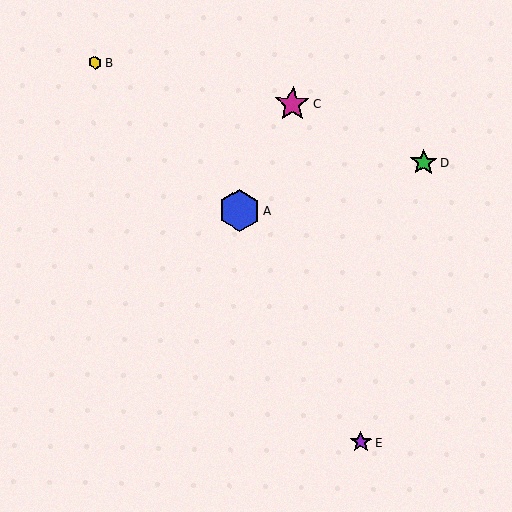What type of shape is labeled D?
Shape D is a green star.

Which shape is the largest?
The blue hexagon (labeled A) is the largest.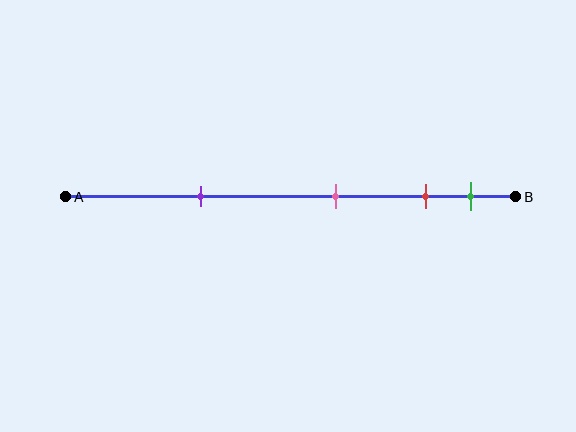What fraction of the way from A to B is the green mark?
The green mark is approximately 90% (0.9) of the way from A to B.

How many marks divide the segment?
There are 4 marks dividing the segment.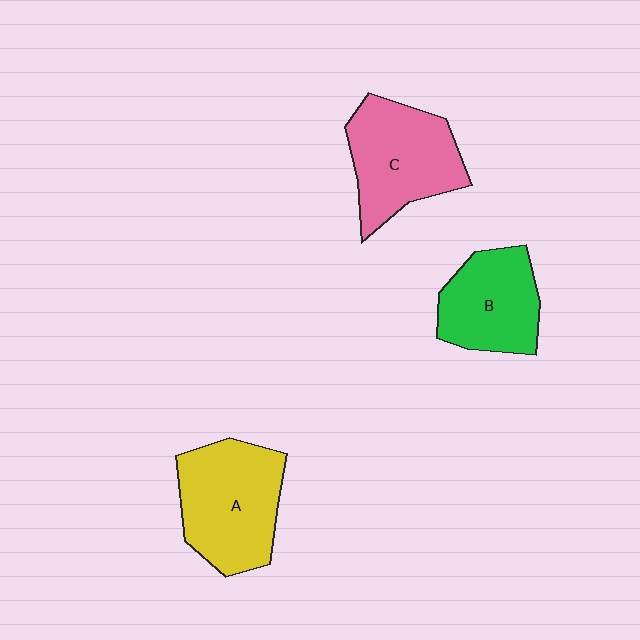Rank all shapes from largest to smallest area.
From largest to smallest: A (yellow), C (pink), B (green).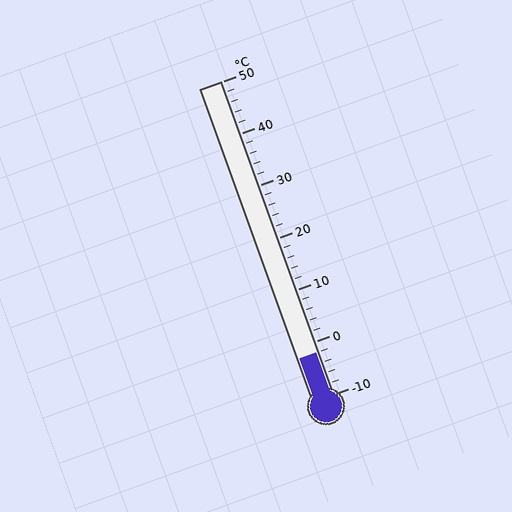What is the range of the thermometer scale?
The thermometer scale ranges from -10°C to 50°C.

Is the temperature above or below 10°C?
The temperature is below 10°C.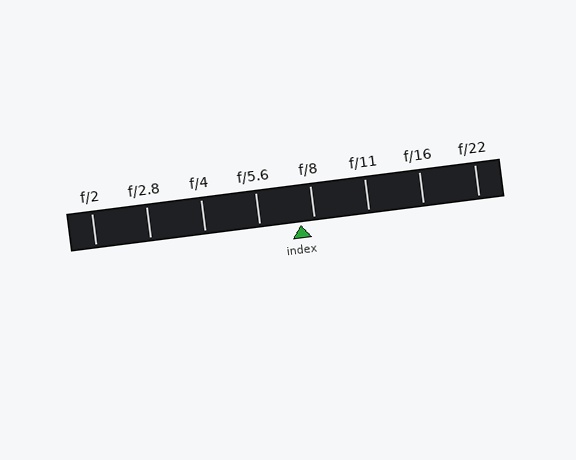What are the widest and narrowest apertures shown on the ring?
The widest aperture shown is f/2 and the narrowest is f/22.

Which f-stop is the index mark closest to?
The index mark is closest to f/8.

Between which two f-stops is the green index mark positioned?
The index mark is between f/5.6 and f/8.